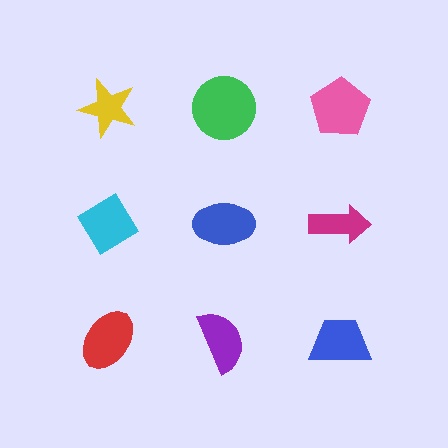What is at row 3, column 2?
A purple semicircle.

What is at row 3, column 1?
A red ellipse.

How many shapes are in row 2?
3 shapes.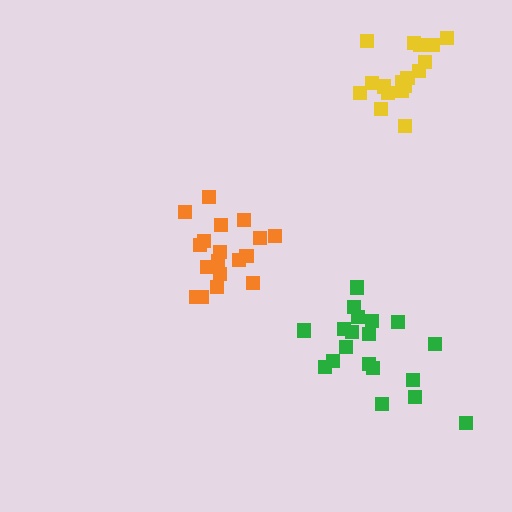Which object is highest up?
The yellow cluster is topmost.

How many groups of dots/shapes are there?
There are 3 groups.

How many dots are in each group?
Group 1: 19 dots, Group 2: 18 dots, Group 3: 17 dots (54 total).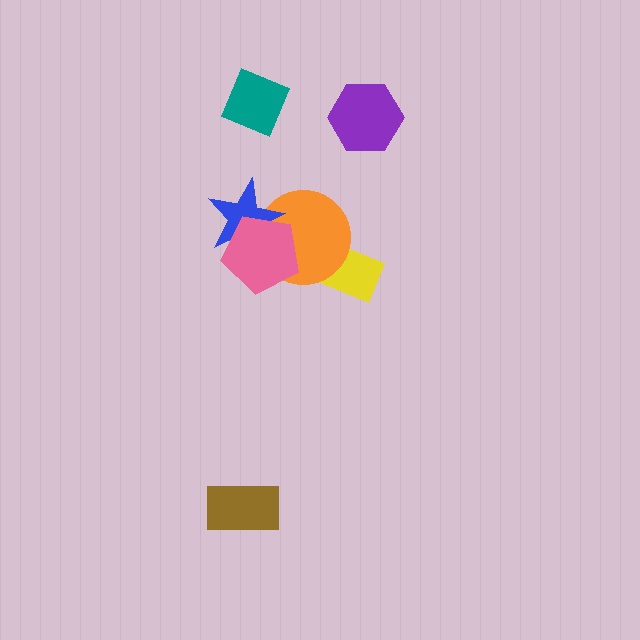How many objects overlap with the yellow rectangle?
1 object overlaps with the yellow rectangle.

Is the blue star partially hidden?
Yes, it is partially covered by another shape.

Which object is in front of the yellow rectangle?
The orange circle is in front of the yellow rectangle.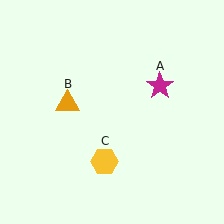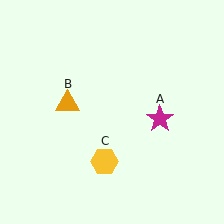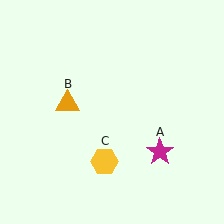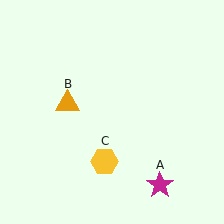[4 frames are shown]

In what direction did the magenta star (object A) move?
The magenta star (object A) moved down.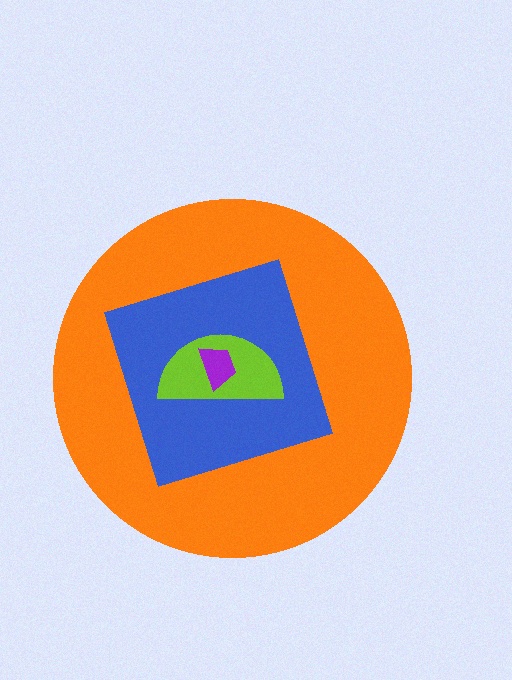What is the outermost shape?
The orange circle.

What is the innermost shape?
The purple trapezoid.